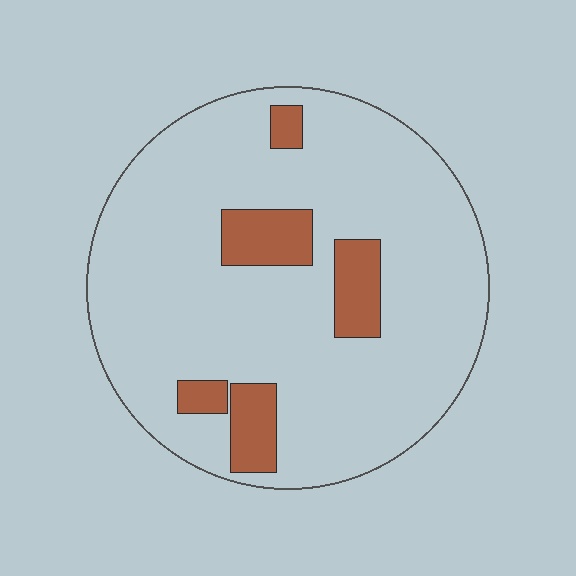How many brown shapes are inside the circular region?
5.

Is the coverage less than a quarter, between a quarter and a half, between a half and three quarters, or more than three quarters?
Less than a quarter.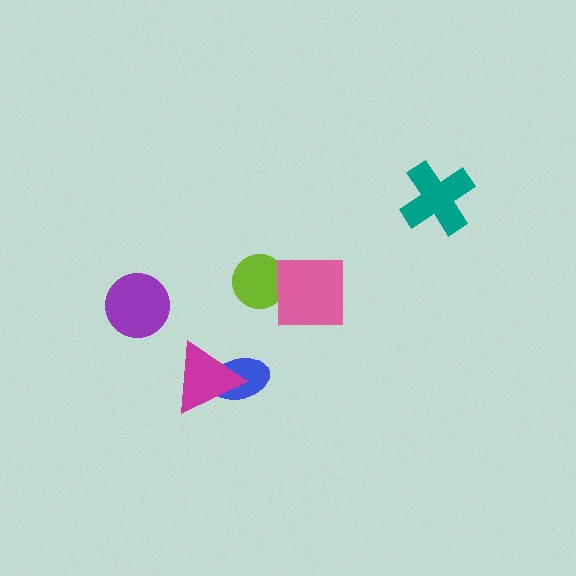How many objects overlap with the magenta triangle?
1 object overlaps with the magenta triangle.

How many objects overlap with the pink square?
1 object overlaps with the pink square.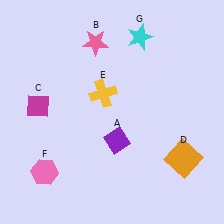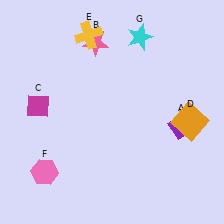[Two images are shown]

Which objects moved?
The objects that moved are: the purple diamond (A), the orange square (D), the yellow cross (E).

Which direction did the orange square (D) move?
The orange square (D) moved up.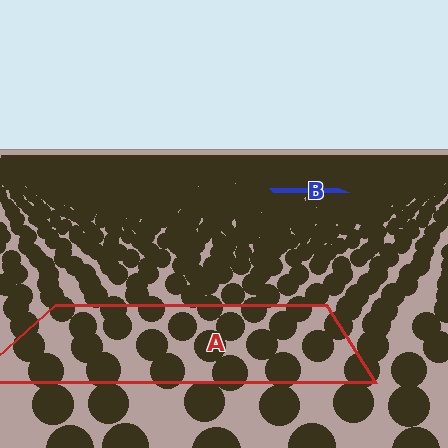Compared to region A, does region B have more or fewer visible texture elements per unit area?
Region B has more texture elements per unit area — they are packed more densely because it is farther away.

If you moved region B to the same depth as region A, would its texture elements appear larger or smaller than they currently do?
They would appear larger. At a closer depth, the same texture elements are projected at a bigger on-screen size.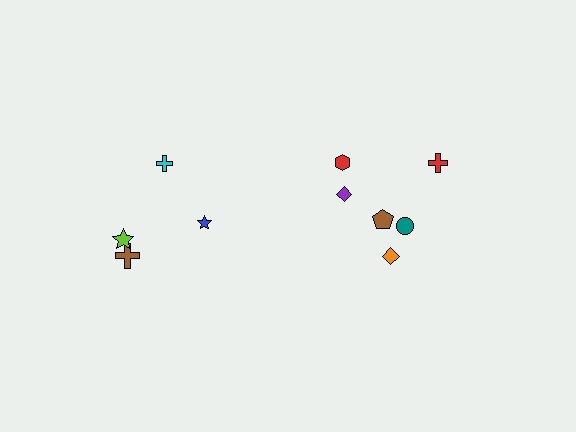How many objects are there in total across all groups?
There are 10 objects.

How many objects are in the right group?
There are 6 objects.